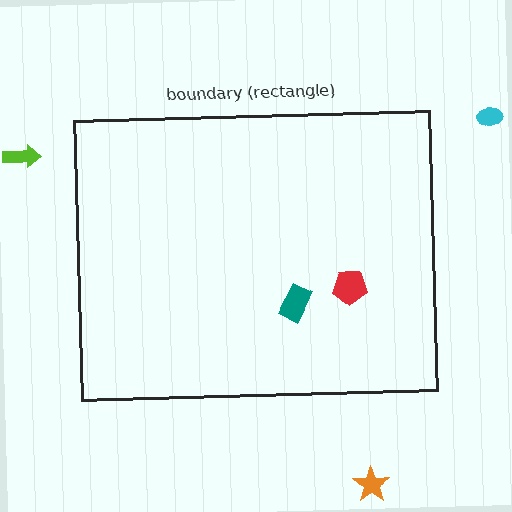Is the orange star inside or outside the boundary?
Outside.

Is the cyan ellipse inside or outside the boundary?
Outside.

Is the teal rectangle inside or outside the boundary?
Inside.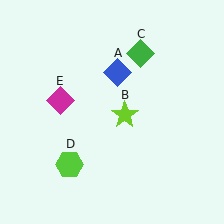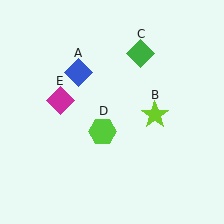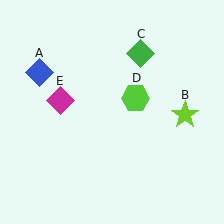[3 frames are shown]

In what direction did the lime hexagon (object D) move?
The lime hexagon (object D) moved up and to the right.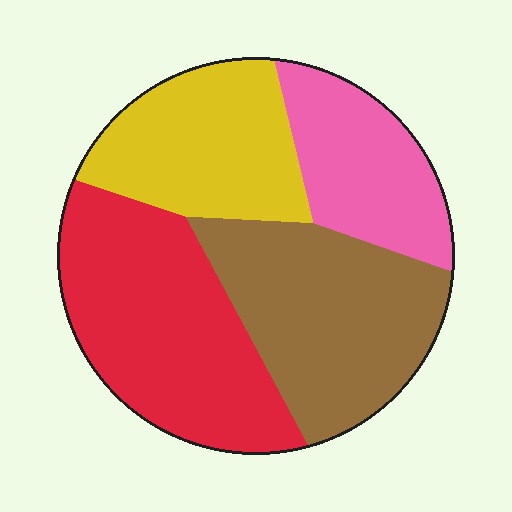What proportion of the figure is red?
Red takes up about one third (1/3) of the figure.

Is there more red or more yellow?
Red.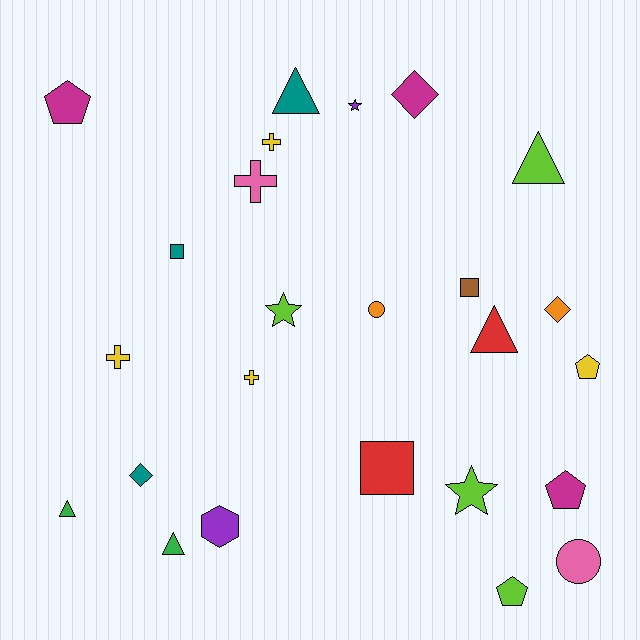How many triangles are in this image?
There are 5 triangles.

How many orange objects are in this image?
There are 2 orange objects.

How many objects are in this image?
There are 25 objects.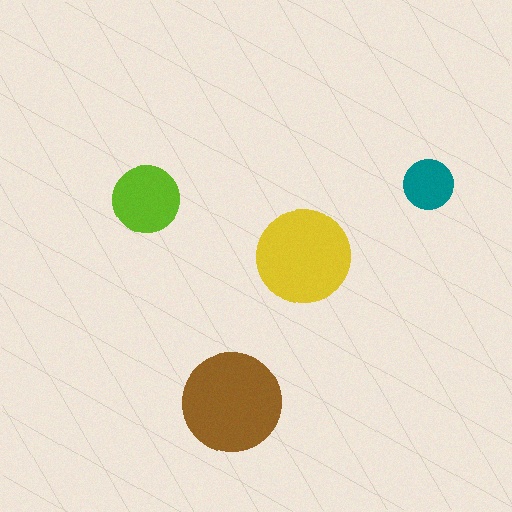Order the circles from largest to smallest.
the brown one, the yellow one, the lime one, the teal one.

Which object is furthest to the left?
The lime circle is leftmost.